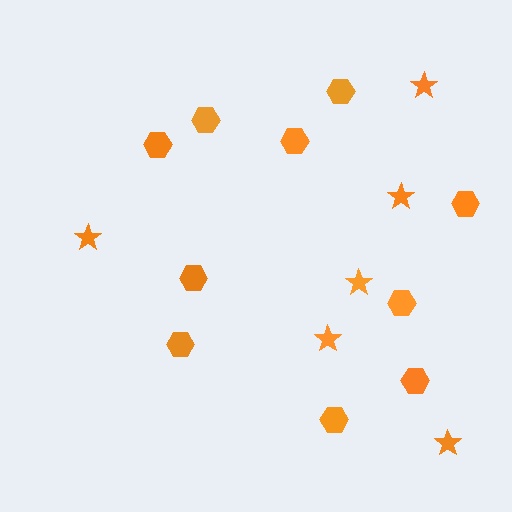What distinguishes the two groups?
There are 2 groups: one group of stars (6) and one group of hexagons (10).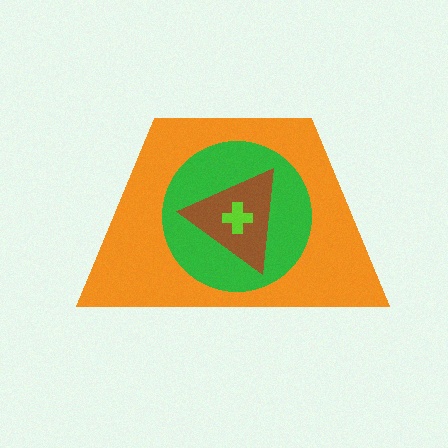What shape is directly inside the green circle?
The brown triangle.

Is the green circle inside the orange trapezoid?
Yes.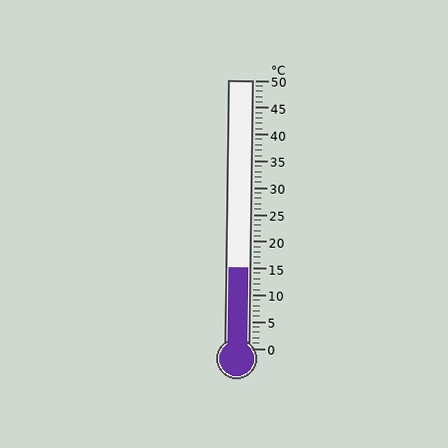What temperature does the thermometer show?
The thermometer shows approximately 15°C.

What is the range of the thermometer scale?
The thermometer scale ranges from 0°C to 50°C.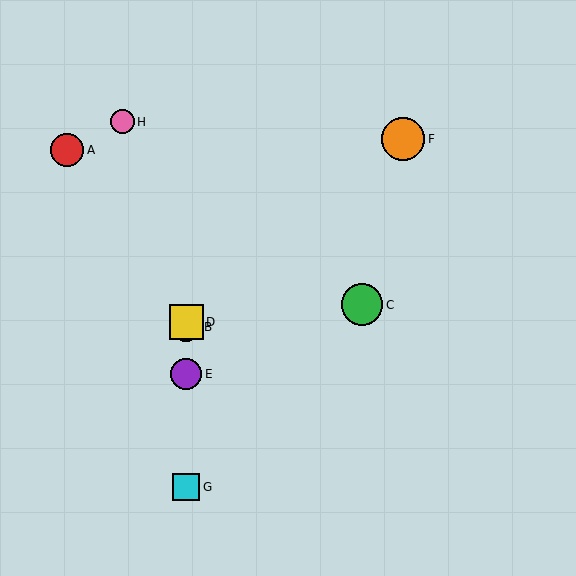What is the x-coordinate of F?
Object F is at x≈403.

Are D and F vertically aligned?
No, D is at x≈186 and F is at x≈403.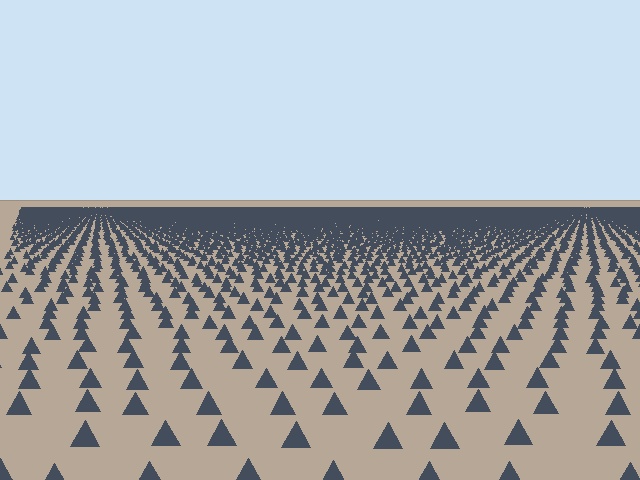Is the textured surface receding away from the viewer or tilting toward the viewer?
The surface is receding away from the viewer. Texture elements get smaller and denser toward the top.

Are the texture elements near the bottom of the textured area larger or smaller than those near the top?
Larger. Near the bottom, elements are closer to the viewer and appear at a bigger on-screen size.